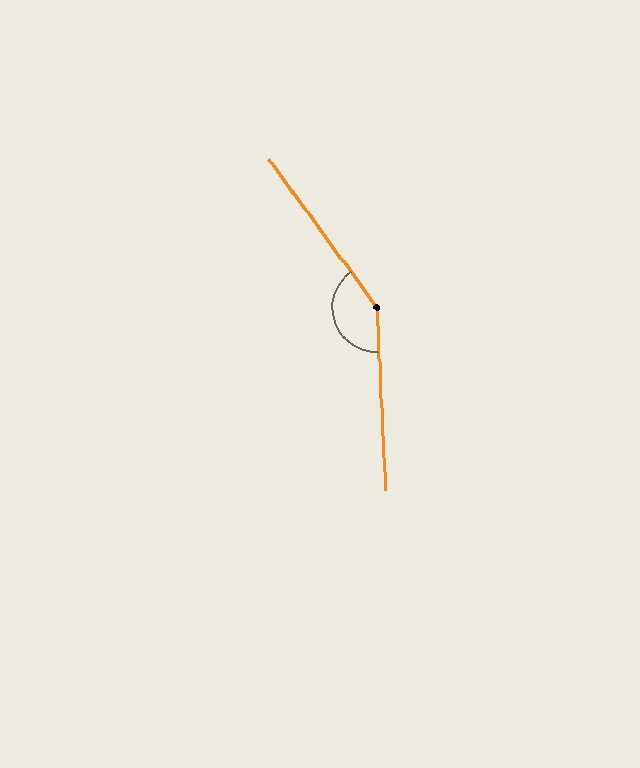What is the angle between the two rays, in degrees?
Approximately 147 degrees.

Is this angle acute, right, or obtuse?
It is obtuse.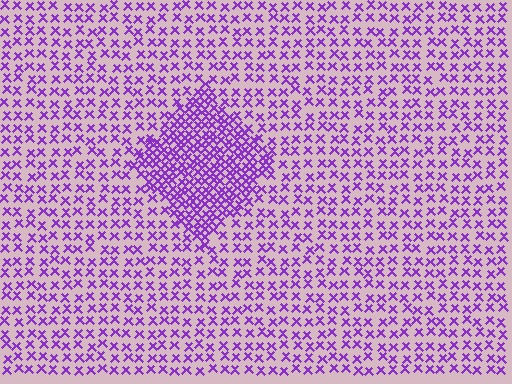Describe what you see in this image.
The image contains small purple elements arranged at two different densities. A diamond-shaped region is visible where the elements are more densely packed than the surrounding area.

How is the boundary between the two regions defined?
The boundary is defined by a change in element density (approximately 2.3x ratio). All elements are the same color, size, and shape.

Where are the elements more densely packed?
The elements are more densely packed inside the diamond boundary.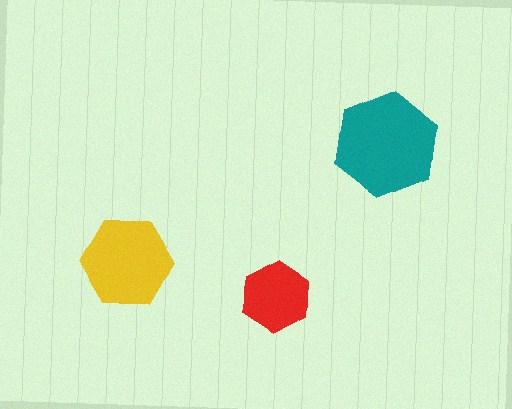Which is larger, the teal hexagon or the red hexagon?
The teal one.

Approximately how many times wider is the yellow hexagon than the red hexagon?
About 1.5 times wider.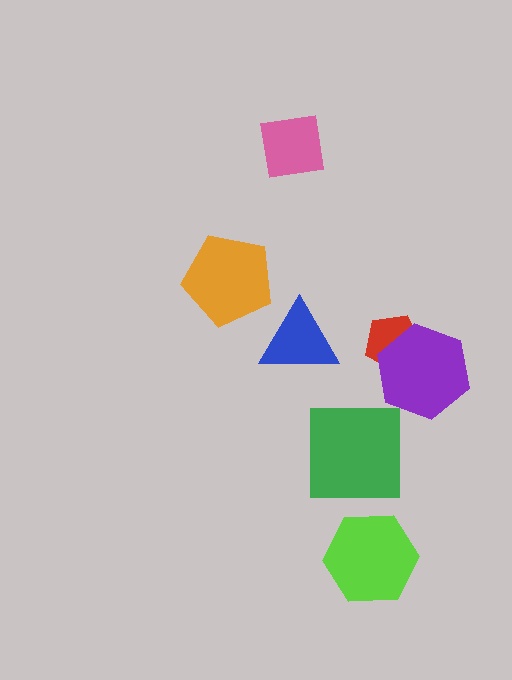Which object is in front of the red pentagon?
The purple hexagon is in front of the red pentagon.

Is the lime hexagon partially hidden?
No, no other shape covers it.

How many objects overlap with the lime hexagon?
0 objects overlap with the lime hexagon.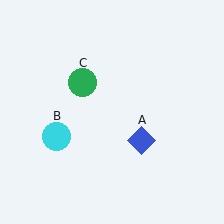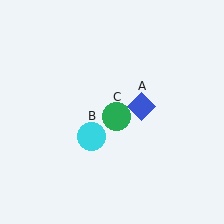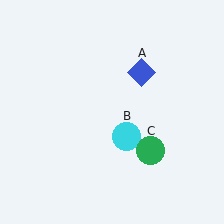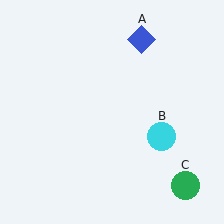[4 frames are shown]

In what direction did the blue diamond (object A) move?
The blue diamond (object A) moved up.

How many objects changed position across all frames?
3 objects changed position: blue diamond (object A), cyan circle (object B), green circle (object C).